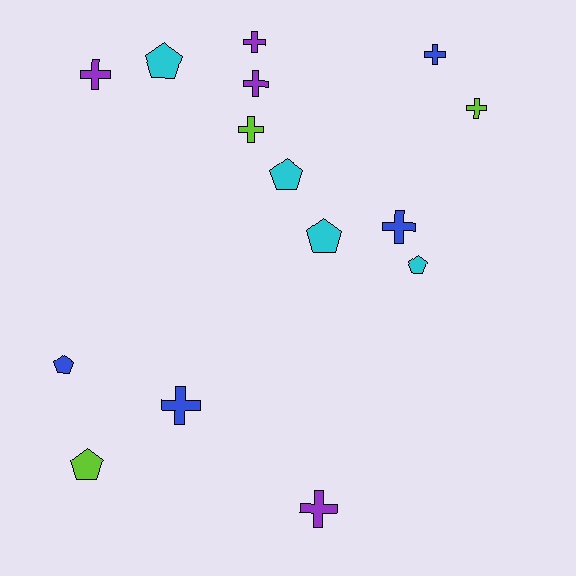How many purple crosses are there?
There are 4 purple crosses.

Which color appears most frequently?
Purple, with 4 objects.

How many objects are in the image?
There are 15 objects.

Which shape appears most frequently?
Cross, with 9 objects.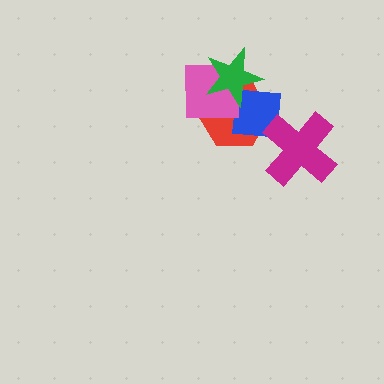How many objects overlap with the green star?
3 objects overlap with the green star.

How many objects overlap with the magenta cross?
1 object overlaps with the magenta cross.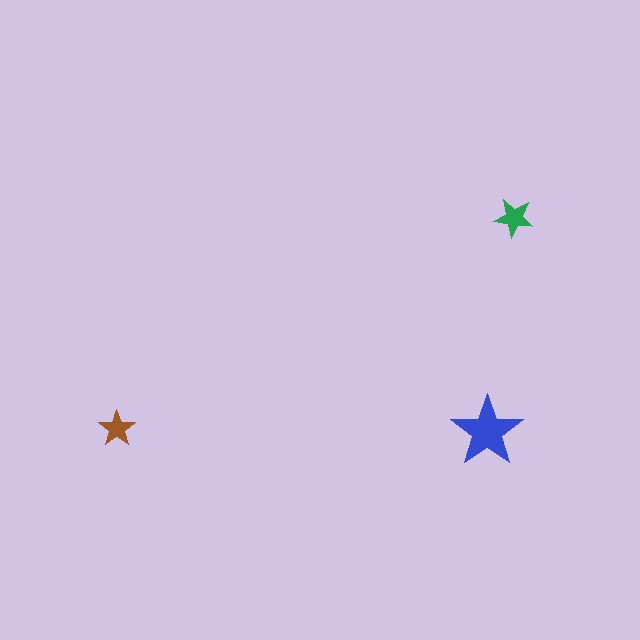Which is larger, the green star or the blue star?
The blue one.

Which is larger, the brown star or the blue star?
The blue one.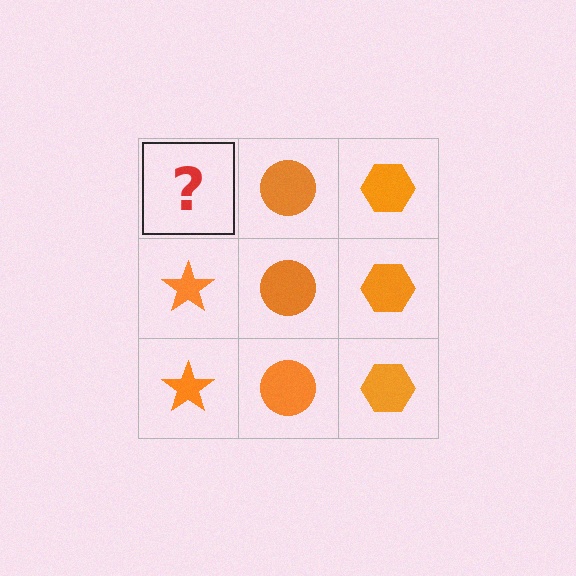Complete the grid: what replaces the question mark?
The question mark should be replaced with an orange star.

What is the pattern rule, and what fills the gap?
The rule is that each column has a consistent shape. The gap should be filled with an orange star.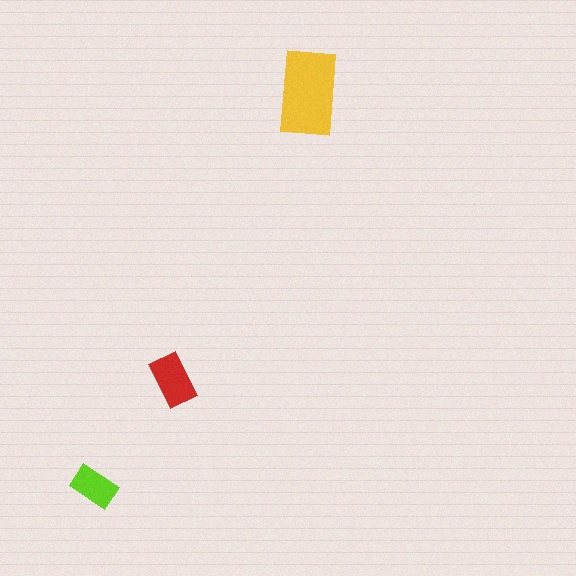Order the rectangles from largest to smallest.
the yellow one, the red one, the lime one.